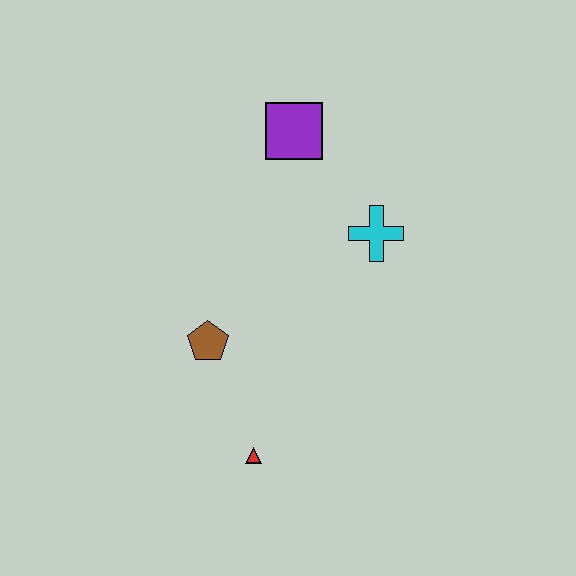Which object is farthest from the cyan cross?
The red triangle is farthest from the cyan cross.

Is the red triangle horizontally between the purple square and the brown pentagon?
Yes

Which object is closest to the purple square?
The cyan cross is closest to the purple square.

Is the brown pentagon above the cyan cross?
No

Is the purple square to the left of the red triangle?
No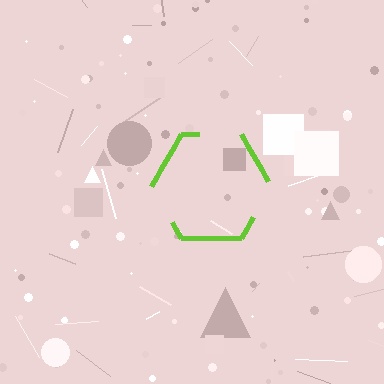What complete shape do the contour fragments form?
The contour fragments form a hexagon.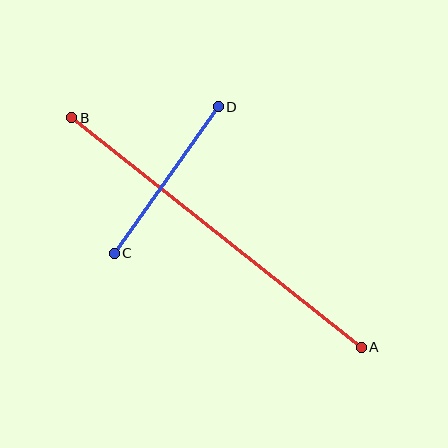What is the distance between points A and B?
The distance is approximately 369 pixels.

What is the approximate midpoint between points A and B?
The midpoint is at approximately (216, 233) pixels.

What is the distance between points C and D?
The distance is approximately 179 pixels.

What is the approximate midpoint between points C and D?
The midpoint is at approximately (166, 180) pixels.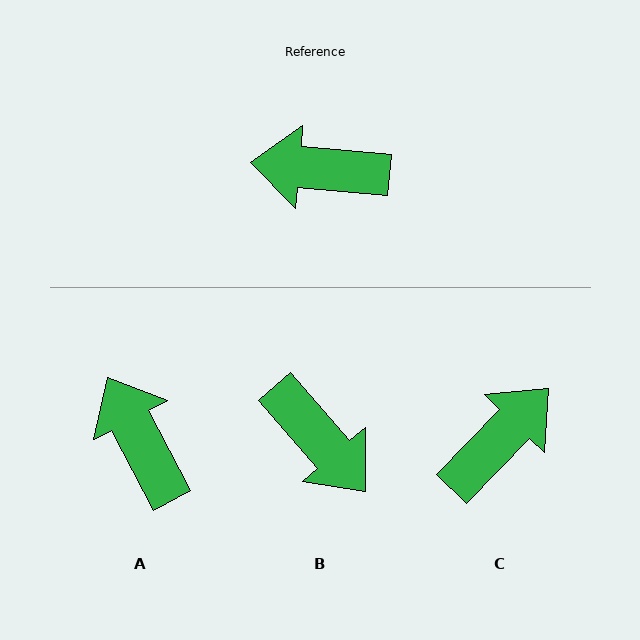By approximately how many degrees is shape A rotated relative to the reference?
Approximately 57 degrees clockwise.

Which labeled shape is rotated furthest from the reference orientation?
B, about 136 degrees away.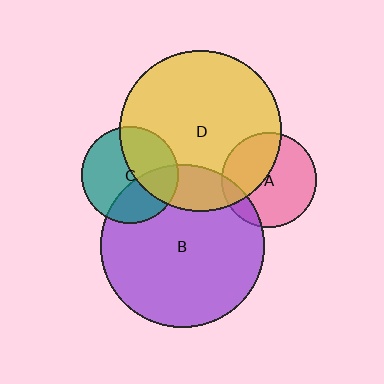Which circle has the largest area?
Circle B (purple).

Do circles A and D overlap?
Yes.